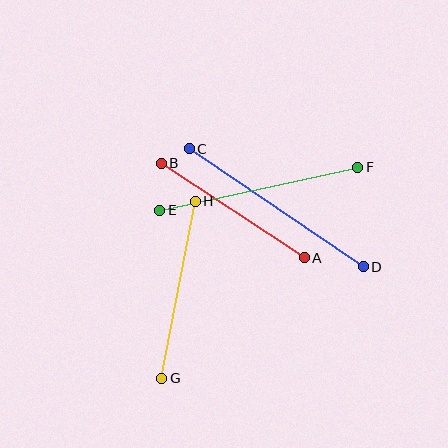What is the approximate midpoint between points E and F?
The midpoint is at approximately (259, 189) pixels.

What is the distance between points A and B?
The distance is approximately 172 pixels.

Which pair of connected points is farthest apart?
Points C and D are farthest apart.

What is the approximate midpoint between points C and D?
The midpoint is at approximately (276, 208) pixels.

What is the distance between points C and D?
The distance is approximately 210 pixels.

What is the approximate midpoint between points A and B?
The midpoint is at approximately (233, 211) pixels.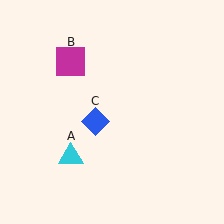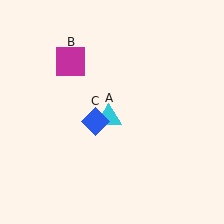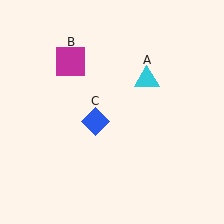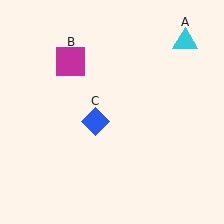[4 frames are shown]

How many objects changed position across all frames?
1 object changed position: cyan triangle (object A).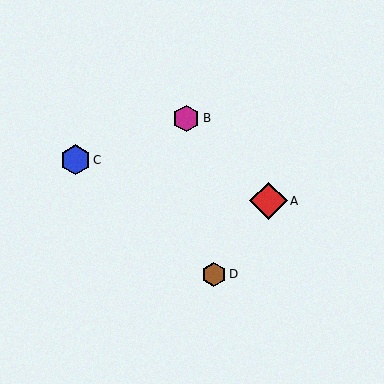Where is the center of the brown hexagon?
The center of the brown hexagon is at (214, 274).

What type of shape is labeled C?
Shape C is a blue hexagon.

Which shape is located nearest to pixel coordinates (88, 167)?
The blue hexagon (labeled C) at (75, 160) is nearest to that location.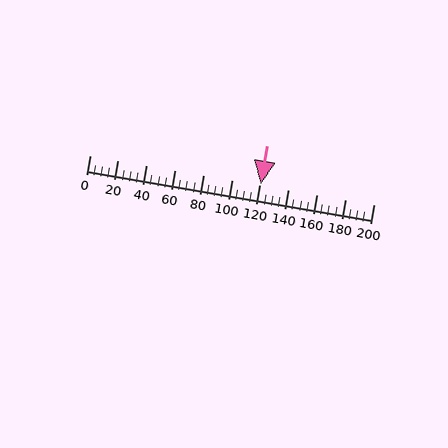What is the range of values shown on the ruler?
The ruler shows values from 0 to 200.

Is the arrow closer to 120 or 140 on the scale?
The arrow is closer to 120.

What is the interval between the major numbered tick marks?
The major tick marks are spaced 20 units apart.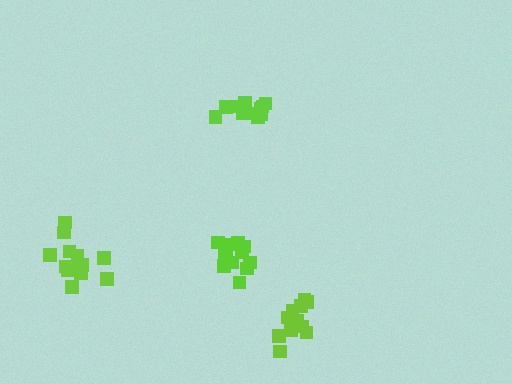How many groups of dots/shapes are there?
There are 4 groups.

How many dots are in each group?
Group 1: 13 dots, Group 2: 11 dots, Group 3: 12 dots, Group 4: 13 dots (49 total).